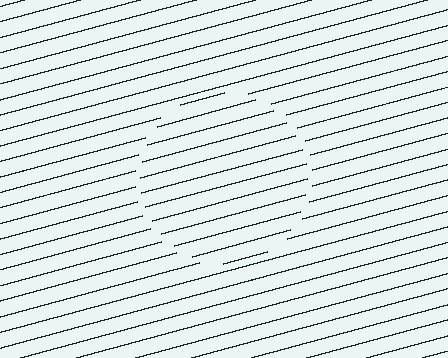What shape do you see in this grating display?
An illusory circle. The interior of the shape contains the same grating, shifted by half a period — the contour is defined by the phase discontinuity where line-ends from the inner and outer gratings abut.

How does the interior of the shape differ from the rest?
The interior of the shape contains the same grating, shifted by half a period — the contour is defined by the phase discontinuity where line-ends from the inner and outer gratings abut.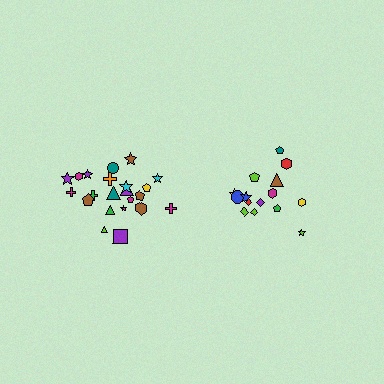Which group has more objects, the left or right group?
The left group.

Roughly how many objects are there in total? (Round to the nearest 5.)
Roughly 35 objects in total.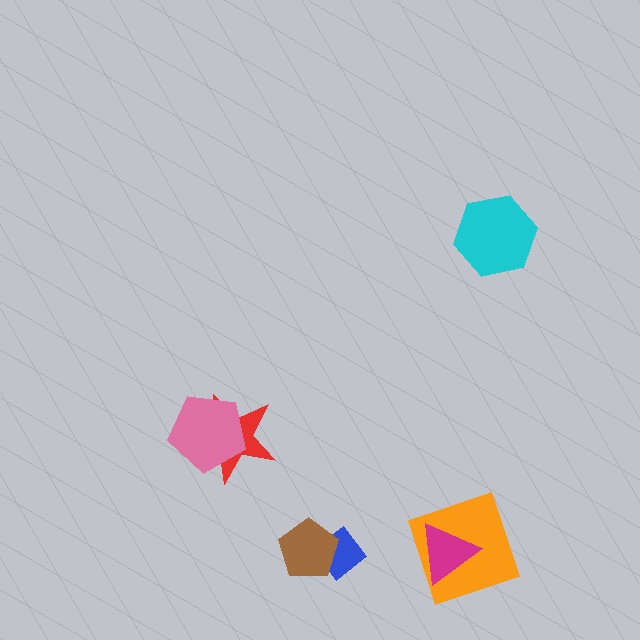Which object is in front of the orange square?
The magenta triangle is in front of the orange square.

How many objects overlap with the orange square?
1 object overlaps with the orange square.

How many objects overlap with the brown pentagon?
1 object overlaps with the brown pentagon.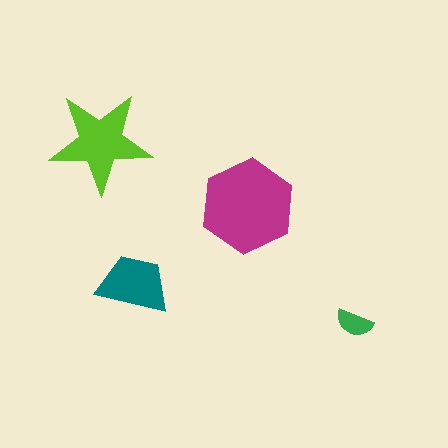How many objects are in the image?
There are 4 objects in the image.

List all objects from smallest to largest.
The green semicircle, the teal trapezoid, the lime star, the magenta hexagon.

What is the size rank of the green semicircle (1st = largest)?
4th.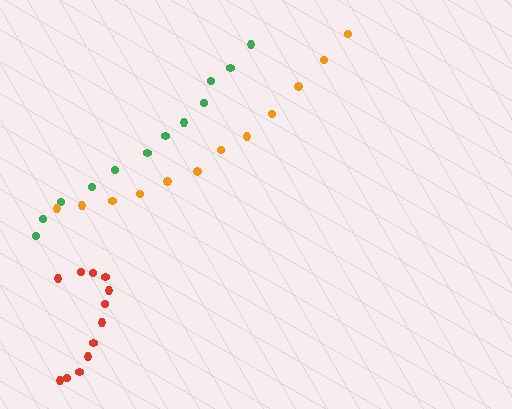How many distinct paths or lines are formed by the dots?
There are 3 distinct paths.